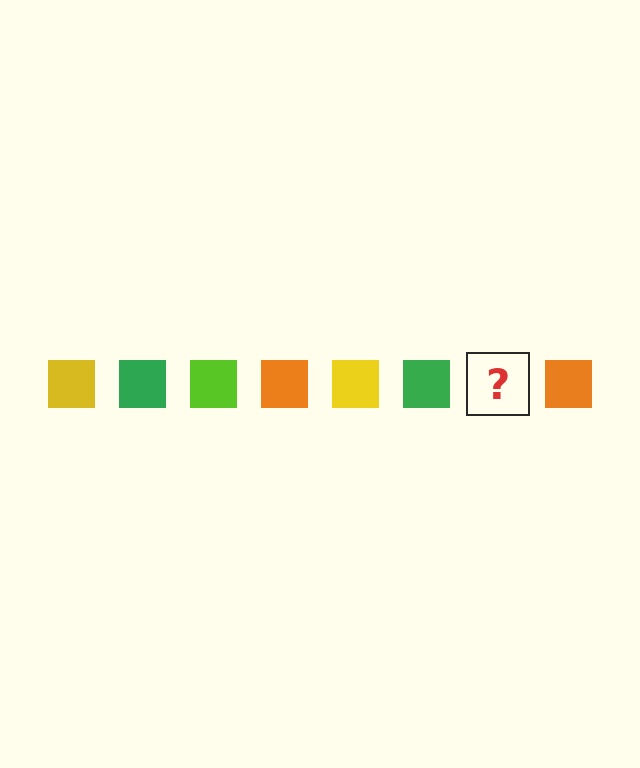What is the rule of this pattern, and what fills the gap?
The rule is that the pattern cycles through yellow, green, lime, orange squares. The gap should be filled with a lime square.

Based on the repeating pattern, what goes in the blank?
The blank should be a lime square.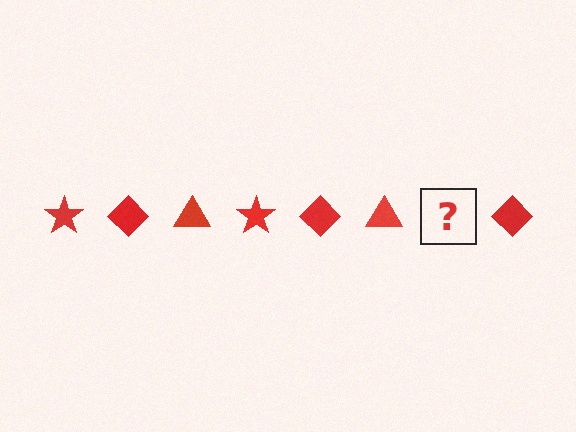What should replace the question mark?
The question mark should be replaced with a red star.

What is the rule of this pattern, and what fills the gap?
The rule is that the pattern cycles through star, diamond, triangle shapes in red. The gap should be filled with a red star.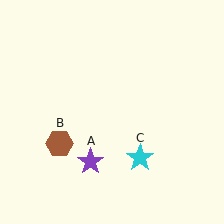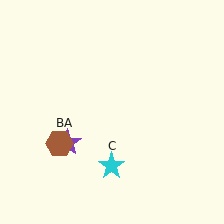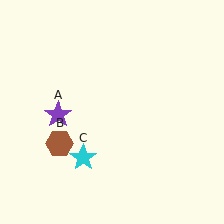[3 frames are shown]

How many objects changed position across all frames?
2 objects changed position: purple star (object A), cyan star (object C).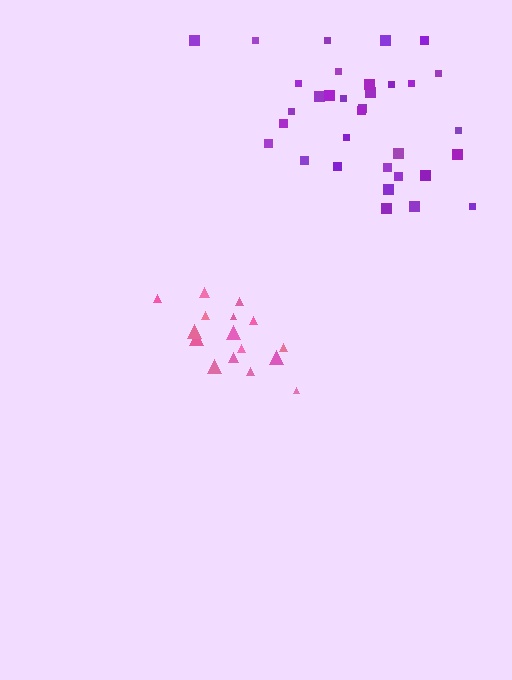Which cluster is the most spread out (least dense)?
Purple.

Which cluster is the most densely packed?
Pink.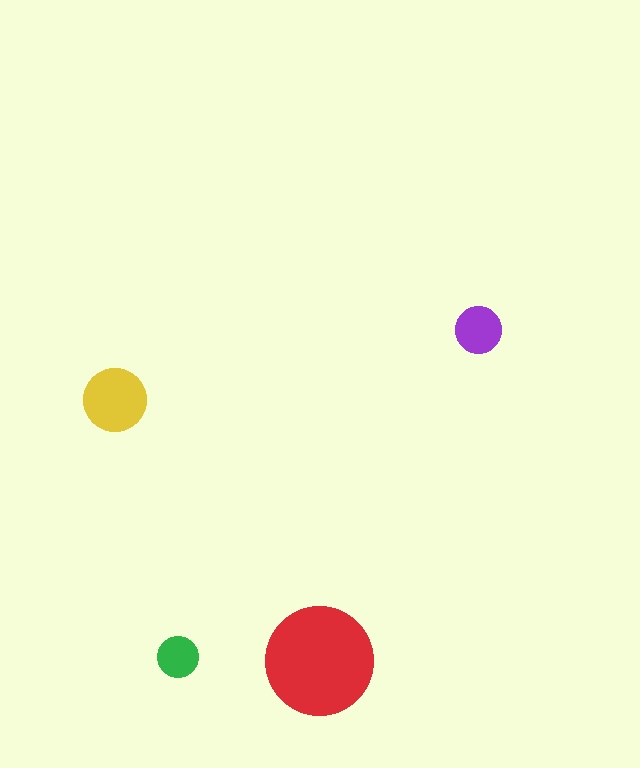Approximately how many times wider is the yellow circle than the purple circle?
About 1.5 times wider.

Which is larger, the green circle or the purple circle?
The purple one.